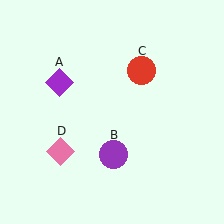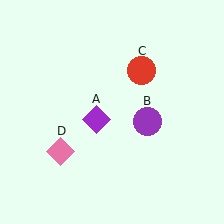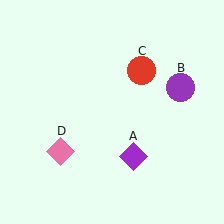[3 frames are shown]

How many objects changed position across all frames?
2 objects changed position: purple diamond (object A), purple circle (object B).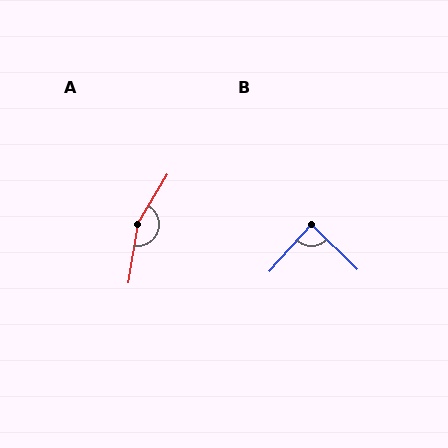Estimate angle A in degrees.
Approximately 158 degrees.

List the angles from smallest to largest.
B (87°), A (158°).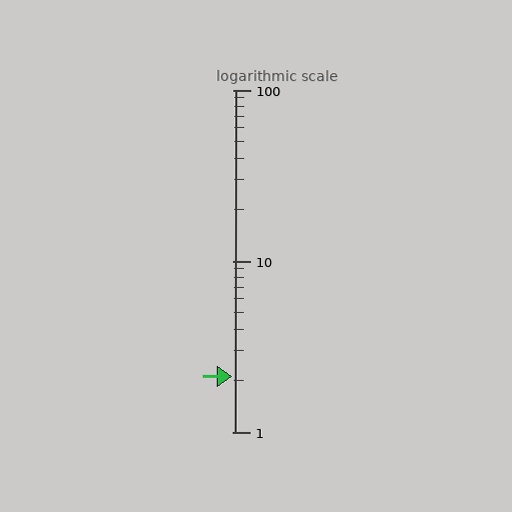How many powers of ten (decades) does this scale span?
The scale spans 2 decades, from 1 to 100.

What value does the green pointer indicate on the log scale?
The pointer indicates approximately 2.1.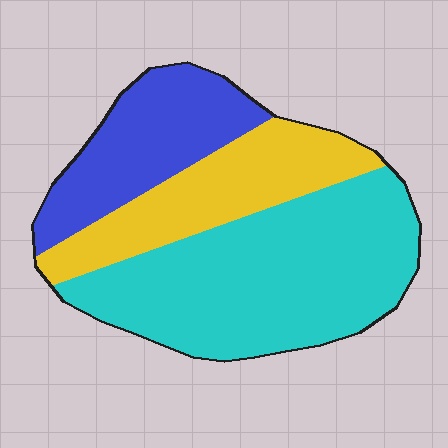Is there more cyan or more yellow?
Cyan.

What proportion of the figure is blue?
Blue takes up about one quarter (1/4) of the figure.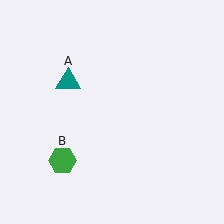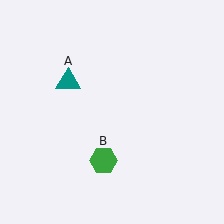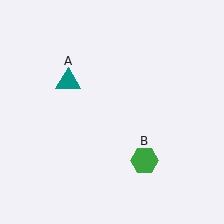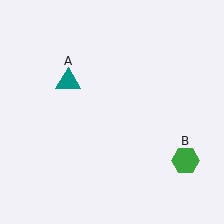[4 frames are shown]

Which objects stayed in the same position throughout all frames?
Teal triangle (object A) remained stationary.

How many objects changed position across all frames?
1 object changed position: green hexagon (object B).